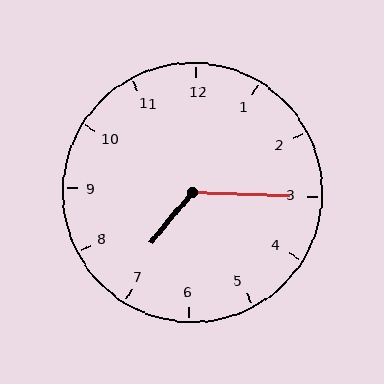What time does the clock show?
7:15.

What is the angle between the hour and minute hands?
Approximately 128 degrees.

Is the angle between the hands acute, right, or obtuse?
It is obtuse.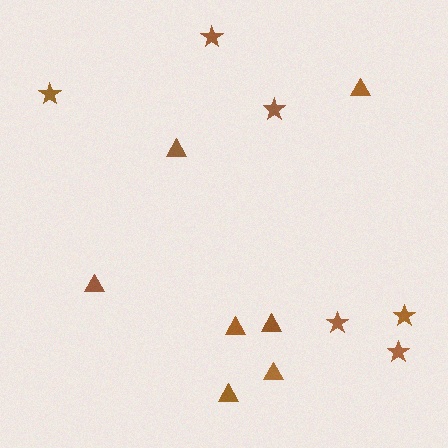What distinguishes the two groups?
There are 2 groups: one group of stars (6) and one group of triangles (7).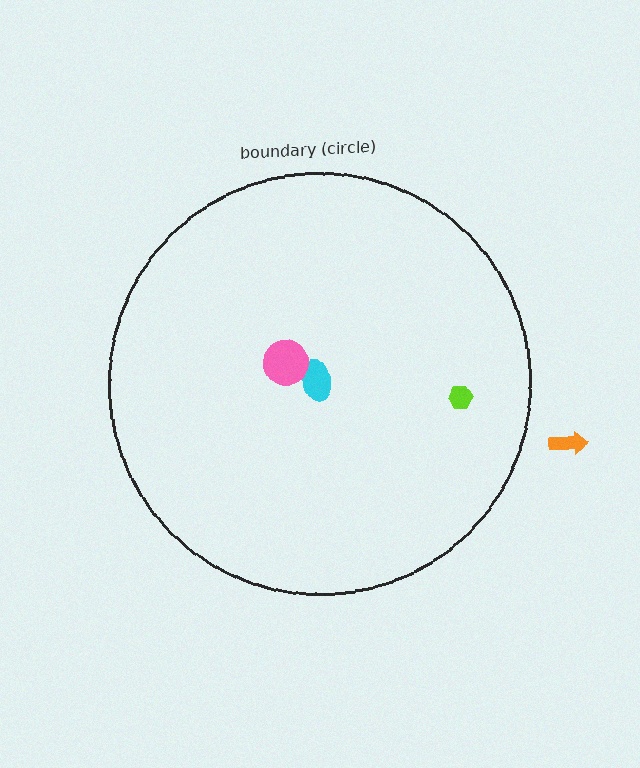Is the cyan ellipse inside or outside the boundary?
Inside.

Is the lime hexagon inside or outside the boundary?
Inside.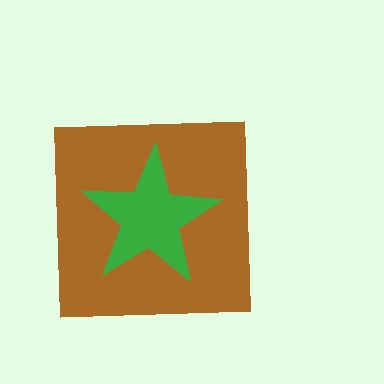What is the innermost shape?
The green star.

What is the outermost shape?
The brown square.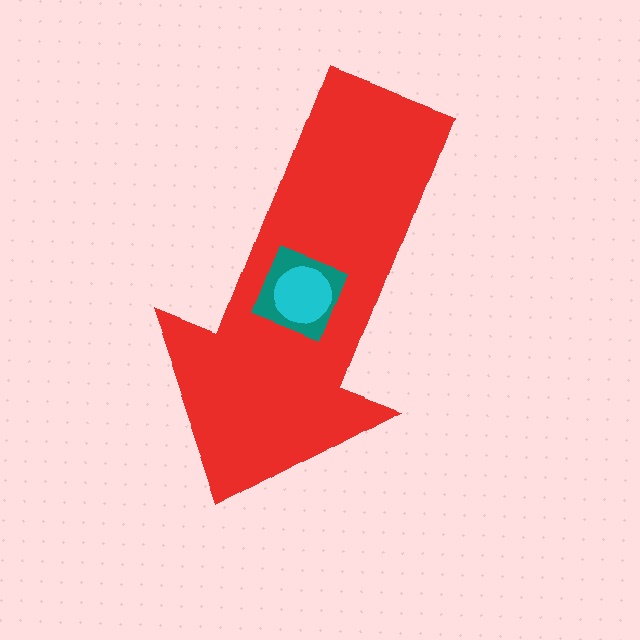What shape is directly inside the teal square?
The cyan circle.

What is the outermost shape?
The red arrow.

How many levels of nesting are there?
3.